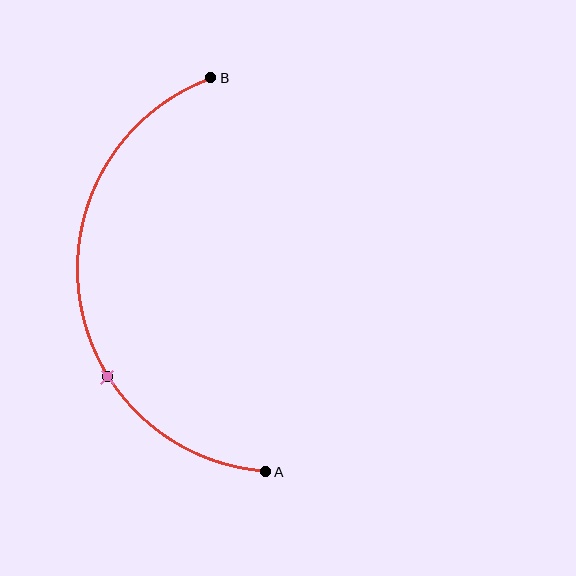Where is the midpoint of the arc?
The arc midpoint is the point on the curve farthest from the straight line joining A and B. It sits to the left of that line.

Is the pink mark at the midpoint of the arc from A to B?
No. The pink mark lies on the arc but is closer to endpoint A. The arc midpoint would be at the point on the curve equidistant along the arc from both A and B.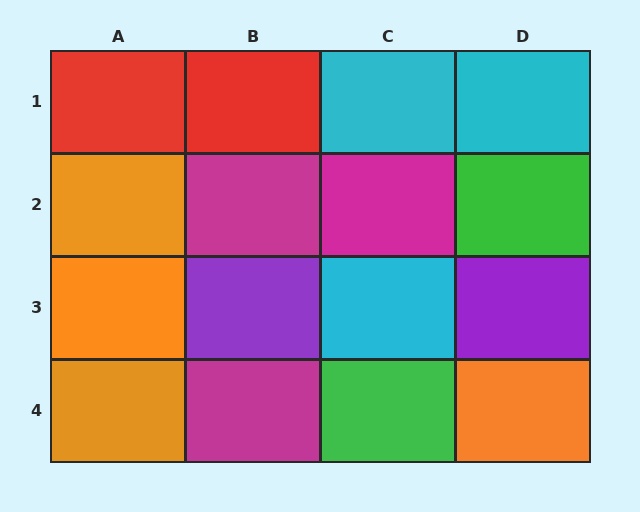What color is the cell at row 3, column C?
Cyan.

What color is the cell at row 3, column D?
Purple.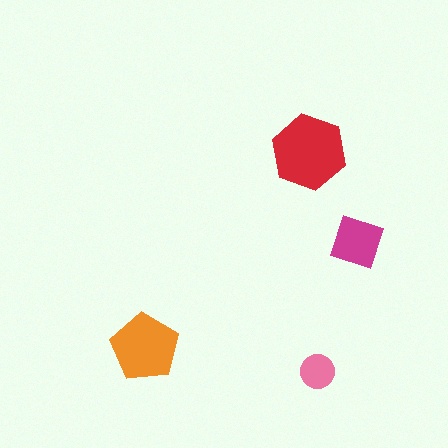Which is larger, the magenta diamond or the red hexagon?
The red hexagon.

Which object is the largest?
The red hexagon.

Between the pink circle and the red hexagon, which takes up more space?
The red hexagon.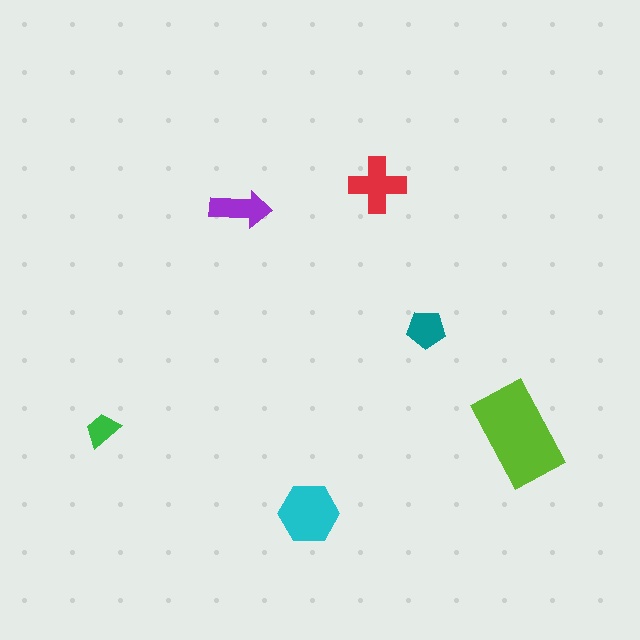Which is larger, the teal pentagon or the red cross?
The red cross.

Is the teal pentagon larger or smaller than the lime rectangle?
Smaller.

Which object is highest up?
The red cross is topmost.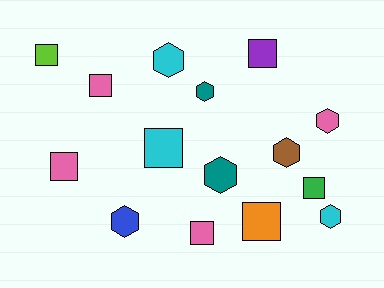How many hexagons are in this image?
There are 7 hexagons.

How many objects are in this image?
There are 15 objects.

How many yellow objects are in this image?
There are no yellow objects.